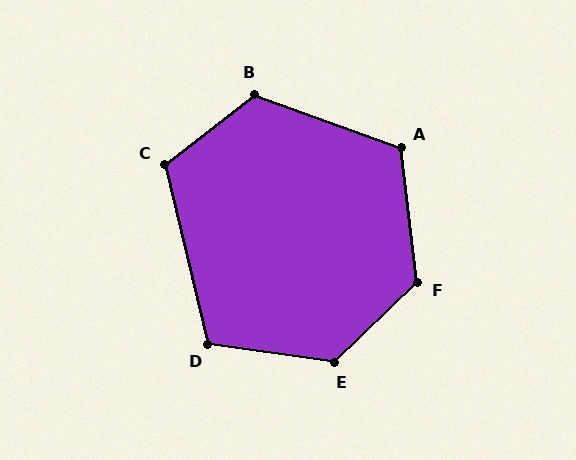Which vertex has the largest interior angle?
E, at approximately 128 degrees.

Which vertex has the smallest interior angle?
D, at approximately 111 degrees.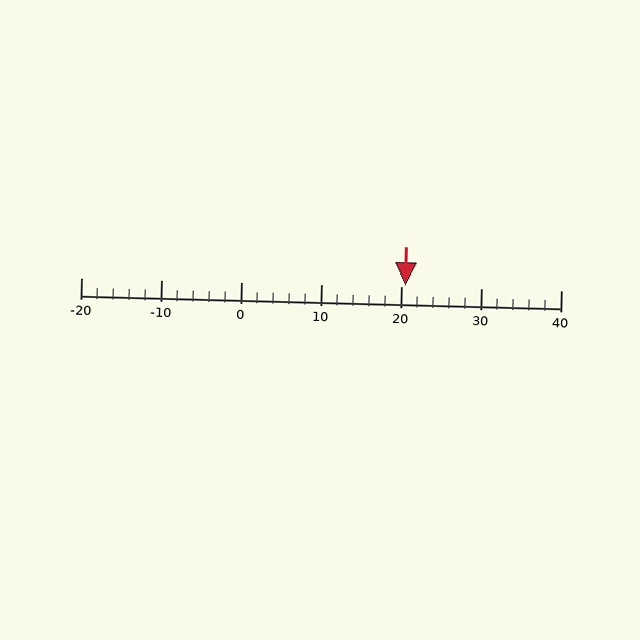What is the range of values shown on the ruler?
The ruler shows values from -20 to 40.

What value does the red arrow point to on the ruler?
The red arrow points to approximately 21.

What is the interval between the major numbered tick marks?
The major tick marks are spaced 10 units apart.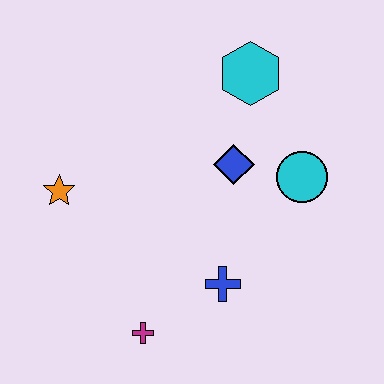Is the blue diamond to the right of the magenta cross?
Yes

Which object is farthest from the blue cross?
The cyan hexagon is farthest from the blue cross.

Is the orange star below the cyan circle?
Yes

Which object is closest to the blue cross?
The magenta cross is closest to the blue cross.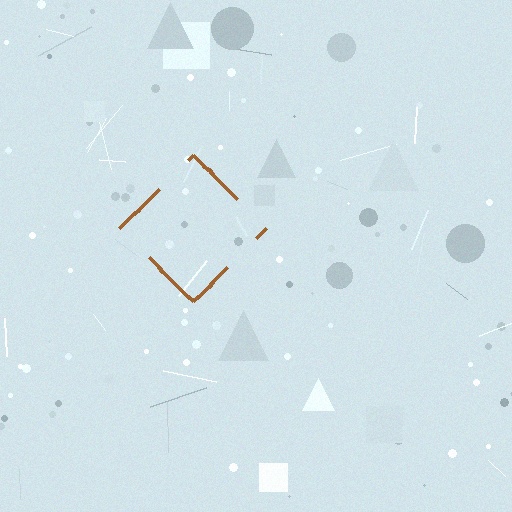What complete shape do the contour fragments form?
The contour fragments form a diamond.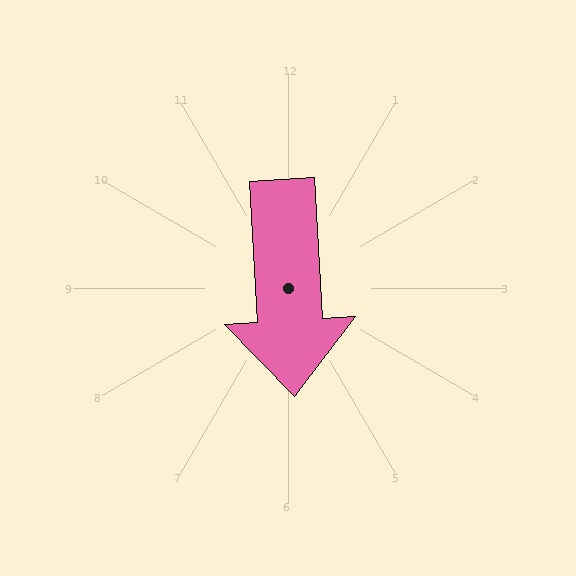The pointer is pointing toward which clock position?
Roughly 6 o'clock.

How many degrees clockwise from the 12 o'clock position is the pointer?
Approximately 177 degrees.